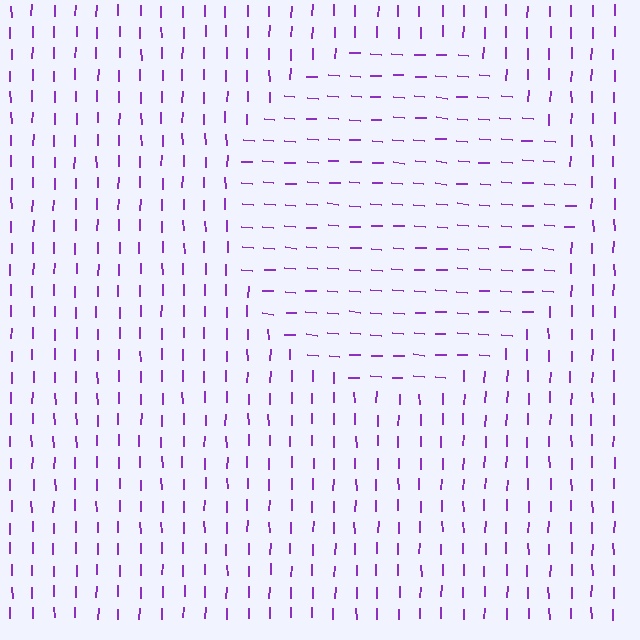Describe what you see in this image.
The image is filled with small purple line segments. A circle region in the image has lines oriented differently from the surrounding lines, creating a visible texture boundary.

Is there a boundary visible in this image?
Yes, there is a texture boundary formed by a change in line orientation.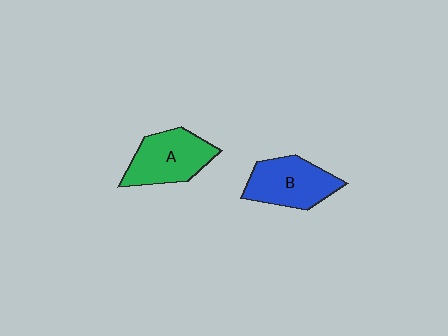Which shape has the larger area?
Shape A (green).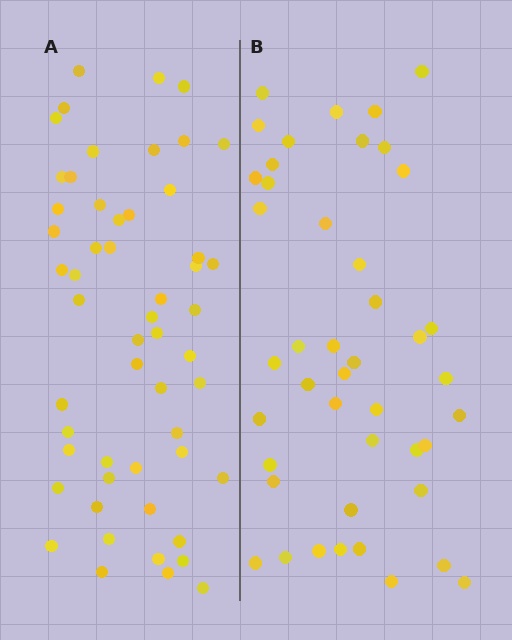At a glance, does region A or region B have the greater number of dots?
Region A (the left region) has more dots.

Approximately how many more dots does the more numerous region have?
Region A has roughly 10 or so more dots than region B.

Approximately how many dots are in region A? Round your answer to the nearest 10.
About 50 dots. (The exact count is 54, which rounds to 50.)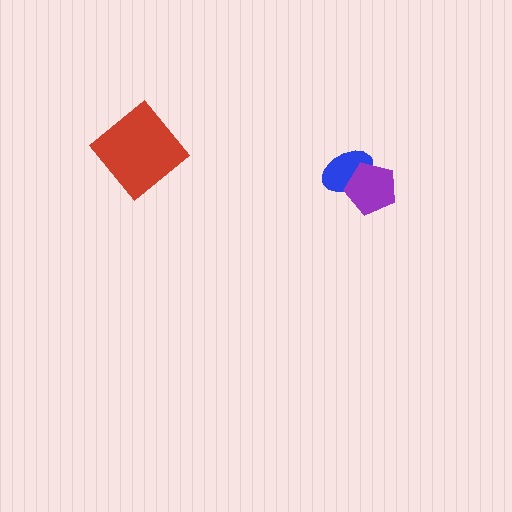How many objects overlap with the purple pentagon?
1 object overlaps with the purple pentagon.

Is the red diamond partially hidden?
No, no other shape covers it.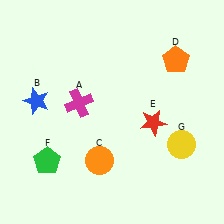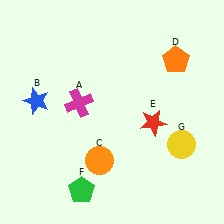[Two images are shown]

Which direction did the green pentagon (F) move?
The green pentagon (F) moved right.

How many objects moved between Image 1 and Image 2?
1 object moved between the two images.